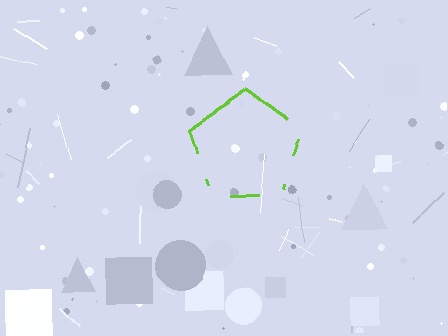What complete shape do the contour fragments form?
The contour fragments form a pentagon.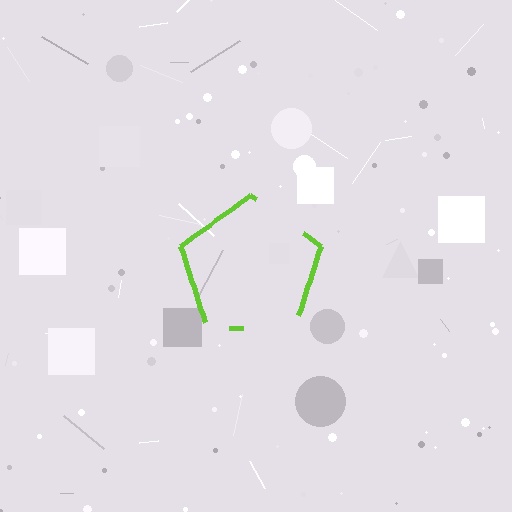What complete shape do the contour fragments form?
The contour fragments form a pentagon.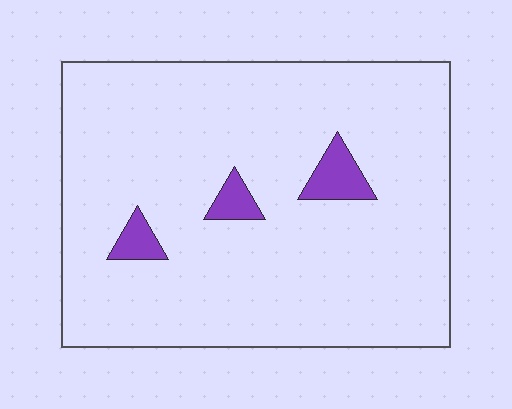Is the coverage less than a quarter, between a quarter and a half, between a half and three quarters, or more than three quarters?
Less than a quarter.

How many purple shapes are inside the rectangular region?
3.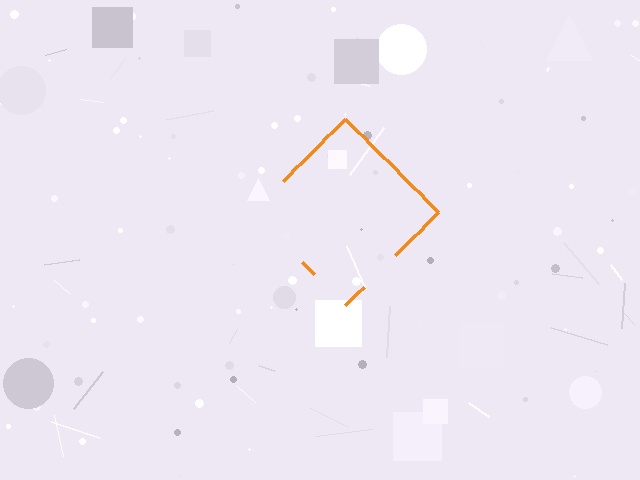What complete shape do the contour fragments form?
The contour fragments form a diamond.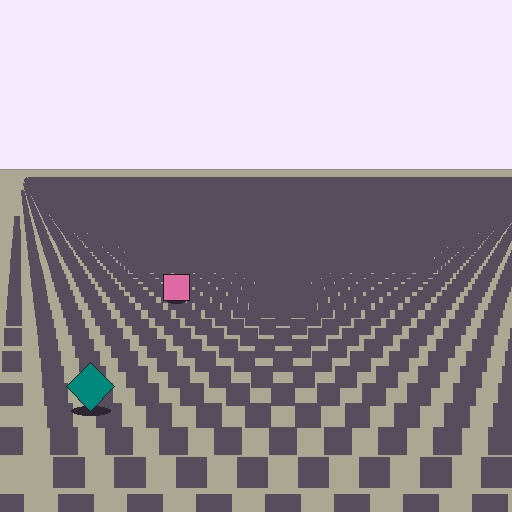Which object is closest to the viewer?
The teal diamond is closest. The texture marks near it are larger and more spread out.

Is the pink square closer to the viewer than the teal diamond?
No. The teal diamond is closer — you can tell from the texture gradient: the ground texture is coarser near it.